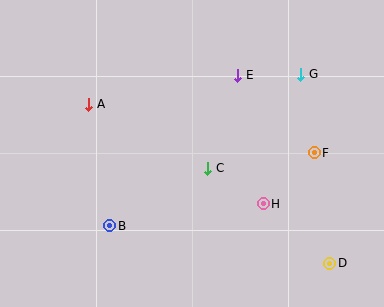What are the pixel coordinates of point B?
Point B is at (110, 226).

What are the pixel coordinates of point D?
Point D is at (330, 263).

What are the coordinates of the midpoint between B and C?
The midpoint between B and C is at (159, 197).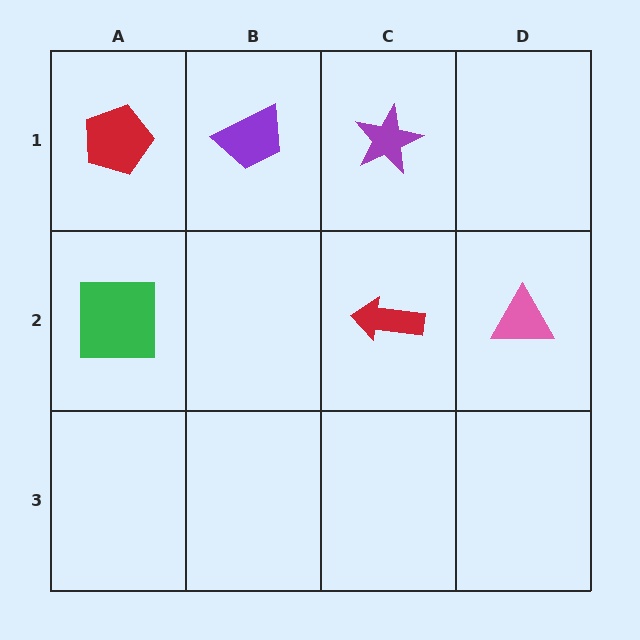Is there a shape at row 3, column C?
No, that cell is empty.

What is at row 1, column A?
A red pentagon.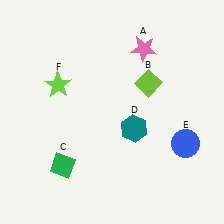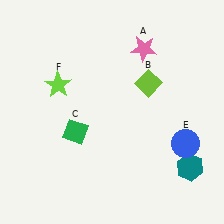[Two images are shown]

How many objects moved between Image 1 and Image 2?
2 objects moved between the two images.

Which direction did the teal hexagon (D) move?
The teal hexagon (D) moved right.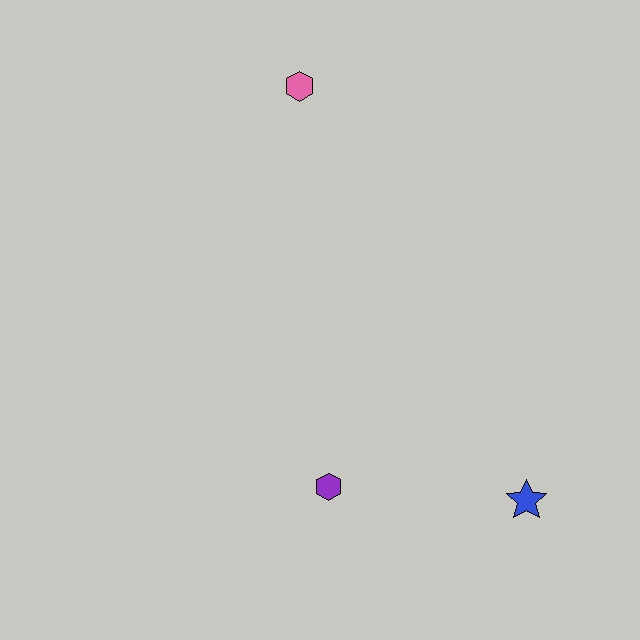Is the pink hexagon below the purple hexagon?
No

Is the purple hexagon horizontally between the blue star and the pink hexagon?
Yes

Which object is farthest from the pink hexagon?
The blue star is farthest from the pink hexagon.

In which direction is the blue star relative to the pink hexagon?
The blue star is below the pink hexagon.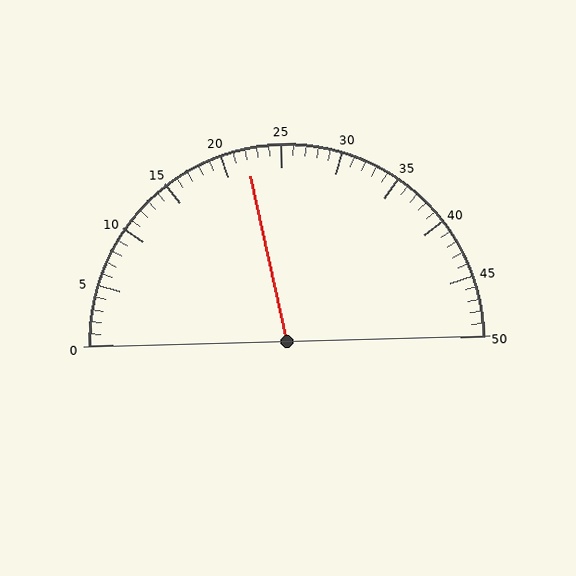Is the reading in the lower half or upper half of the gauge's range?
The reading is in the lower half of the range (0 to 50).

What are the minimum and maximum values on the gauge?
The gauge ranges from 0 to 50.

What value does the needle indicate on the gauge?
The needle indicates approximately 22.